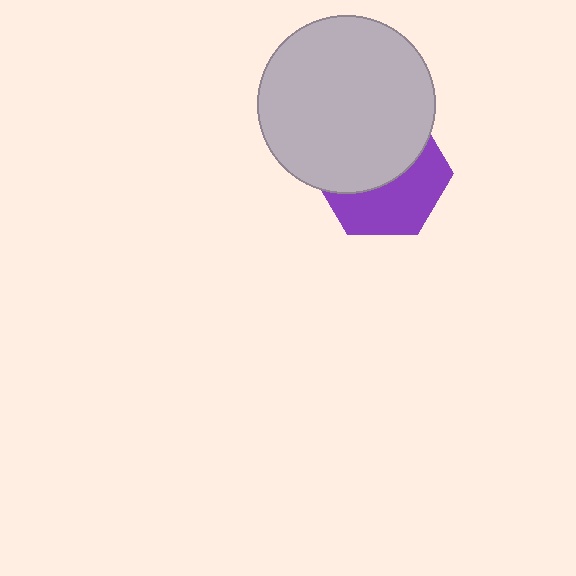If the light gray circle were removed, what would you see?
You would see the complete purple hexagon.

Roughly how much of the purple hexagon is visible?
About half of it is visible (roughly 46%).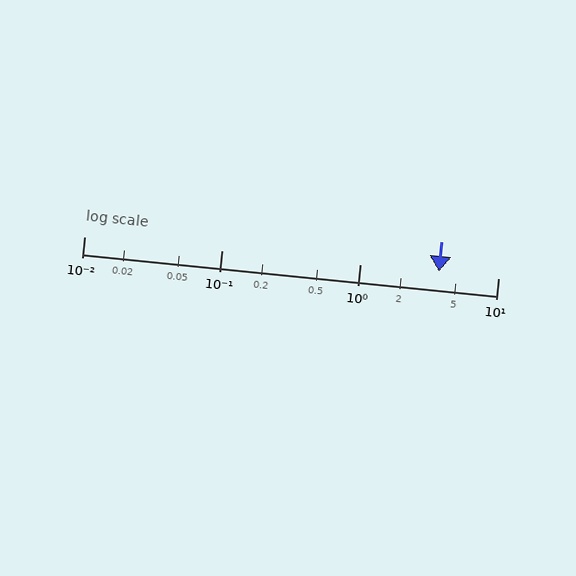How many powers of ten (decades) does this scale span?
The scale spans 3 decades, from 0.01 to 10.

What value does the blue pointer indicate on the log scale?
The pointer indicates approximately 3.7.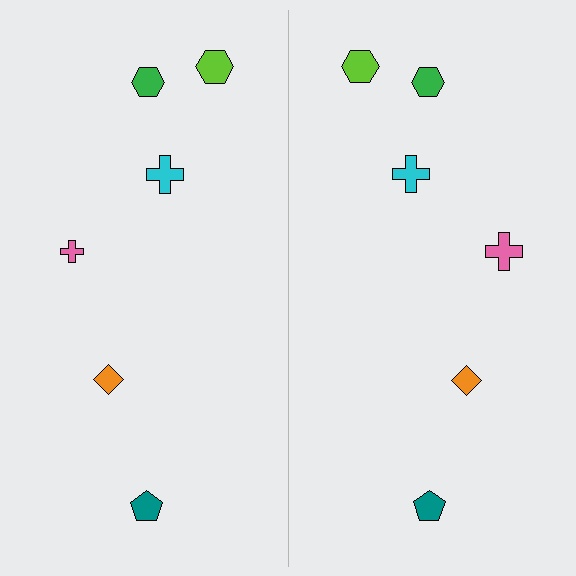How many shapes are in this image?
There are 12 shapes in this image.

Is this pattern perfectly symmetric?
No, the pattern is not perfectly symmetric. The pink cross on the right side has a different size than its mirror counterpart.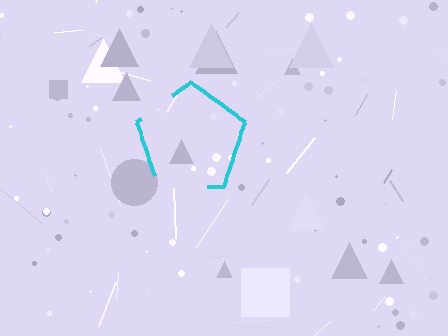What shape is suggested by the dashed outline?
The dashed outline suggests a pentagon.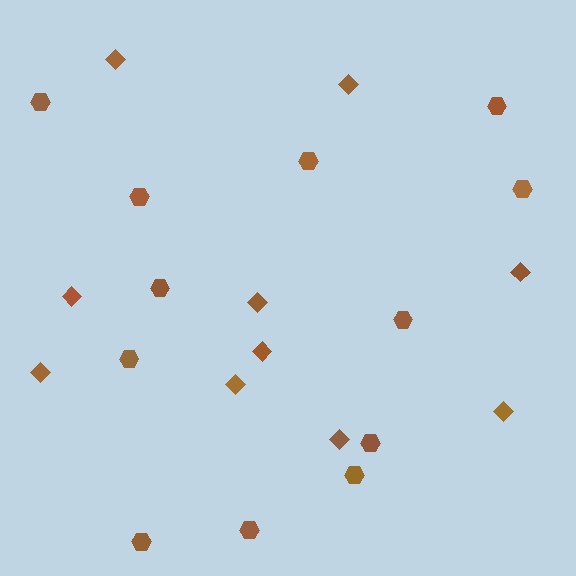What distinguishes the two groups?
There are 2 groups: one group of diamonds (10) and one group of hexagons (12).